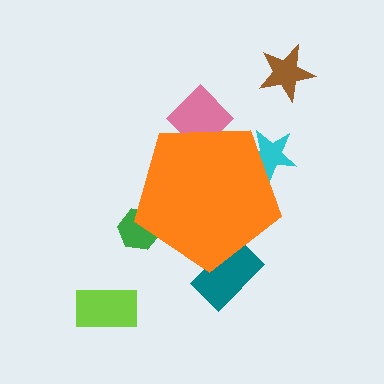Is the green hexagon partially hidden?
Yes, the green hexagon is partially hidden behind the orange pentagon.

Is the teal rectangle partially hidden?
Yes, the teal rectangle is partially hidden behind the orange pentagon.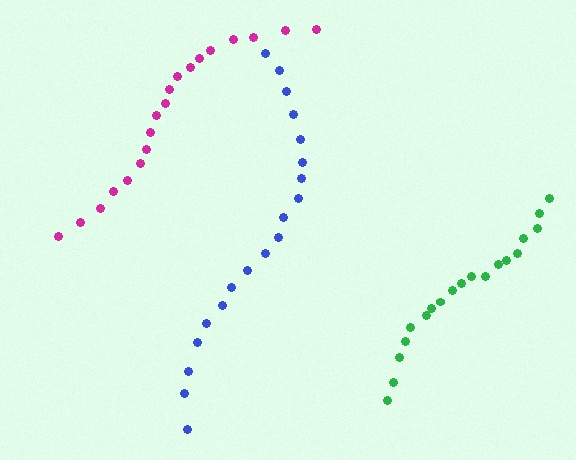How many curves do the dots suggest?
There are 3 distinct paths.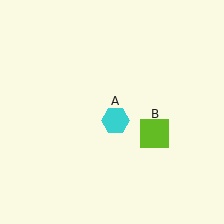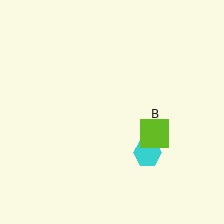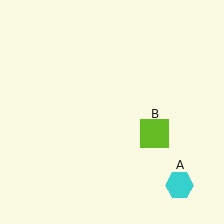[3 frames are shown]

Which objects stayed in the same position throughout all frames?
Lime square (object B) remained stationary.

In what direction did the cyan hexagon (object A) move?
The cyan hexagon (object A) moved down and to the right.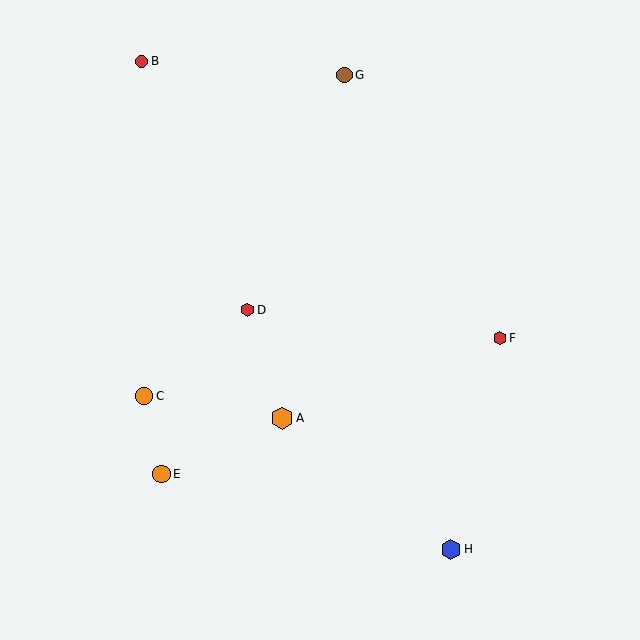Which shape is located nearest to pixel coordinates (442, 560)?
The blue hexagon (labeled H) at (451, 549) is nearest to that location.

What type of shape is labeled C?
Shape C is an orange circle.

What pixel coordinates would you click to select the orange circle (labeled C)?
Click at (144, 396) to select the orange circle C.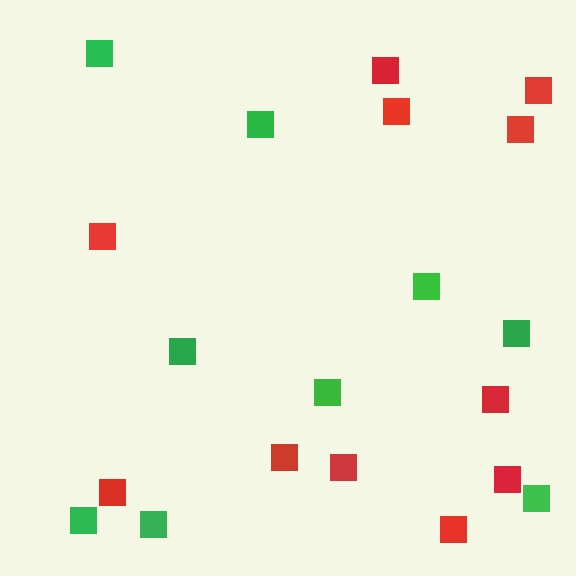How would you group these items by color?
There are 2 groups: one group of green squares (9) and one group of red squares (11).